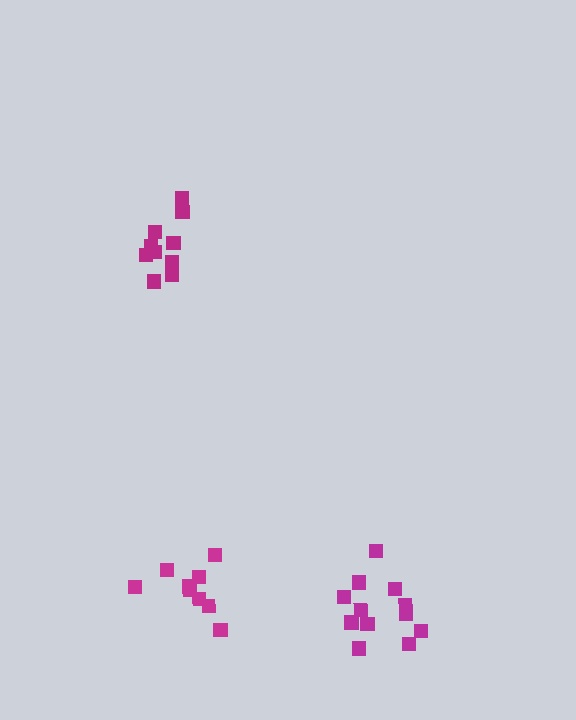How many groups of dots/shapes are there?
There are 3 groups.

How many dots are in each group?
Group 1: 9 dots, Group 2: 12 dots, Group 3: 10 dots (31 total).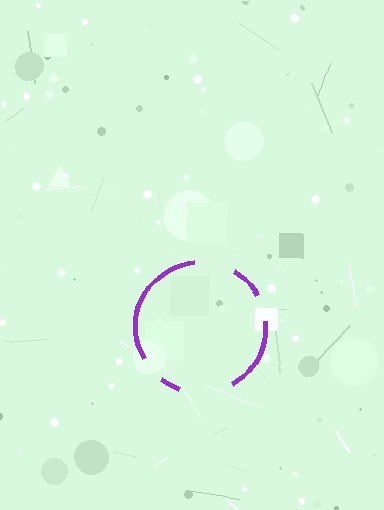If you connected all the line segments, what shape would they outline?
They would outline a circle.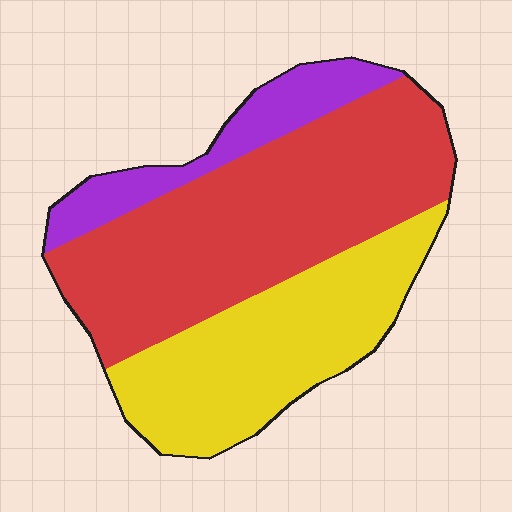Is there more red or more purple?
Red.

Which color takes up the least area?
Purple, at roughly 15%.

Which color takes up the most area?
Red, at roughly 50%.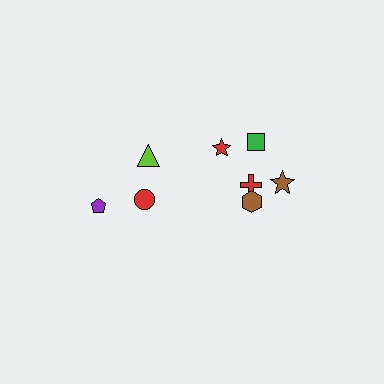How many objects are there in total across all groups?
There are 8 objects.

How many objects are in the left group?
There are 3 objects.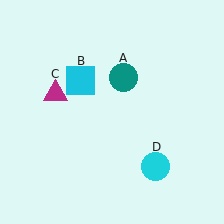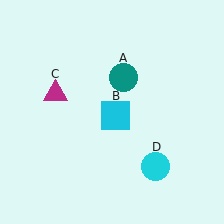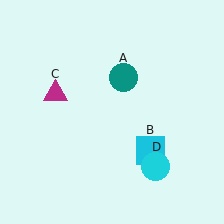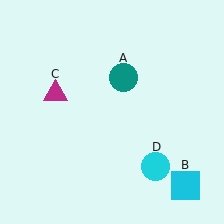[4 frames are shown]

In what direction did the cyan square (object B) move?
The cyan square (object B) moved down and to the right.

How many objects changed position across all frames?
1 object changed position: cyan square (object B).